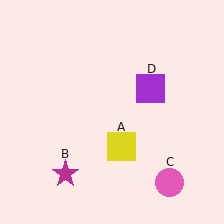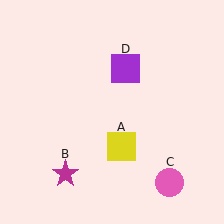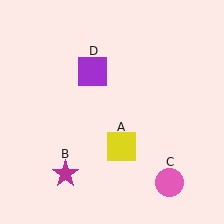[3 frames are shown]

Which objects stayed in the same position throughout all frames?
Yellow square (object A) and magenta star (object B) and pink circle (object C) remained stationary.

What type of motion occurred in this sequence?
The purple square (object D) rotated counterclockwise around the center of the scene.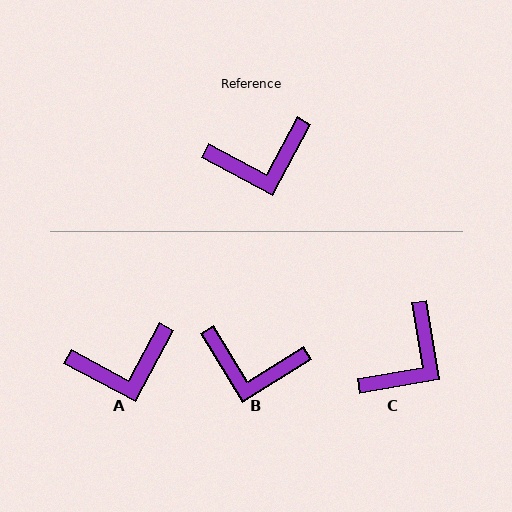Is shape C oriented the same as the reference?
No, it is off by about 38 degrees.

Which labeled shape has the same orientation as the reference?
A.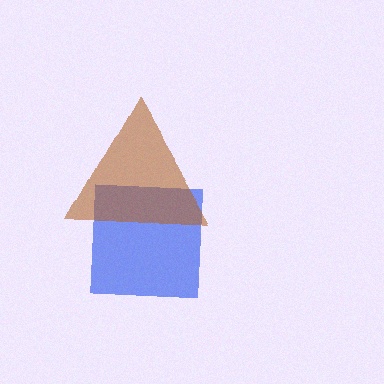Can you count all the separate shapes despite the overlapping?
Yes, there are 2 separate shapes.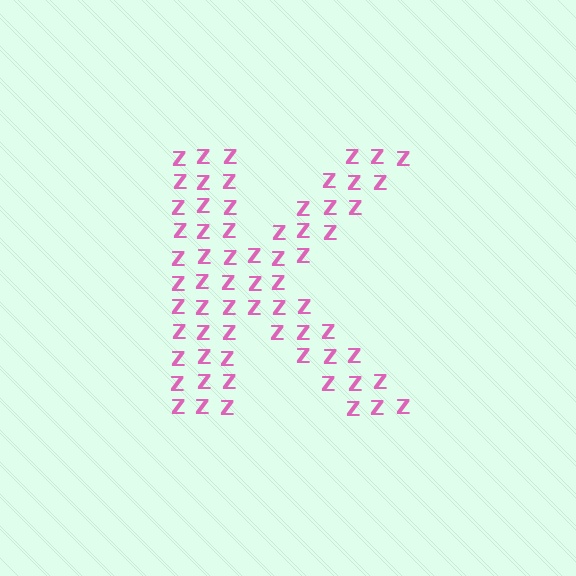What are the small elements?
The small elements are letter Z's.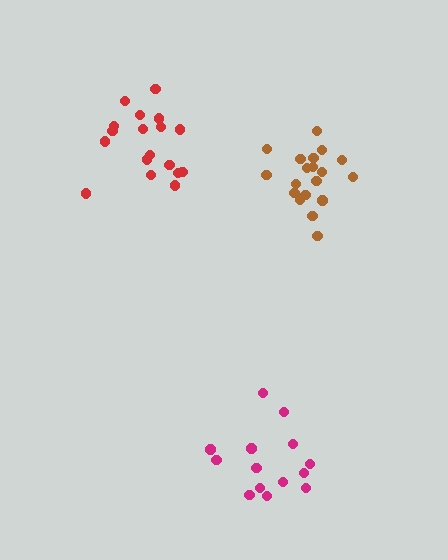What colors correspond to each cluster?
The clusters are colored: red, magenta, brown.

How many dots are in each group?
Group 1: 18 dots, Group 2: 14 dots, Group 3: 19 dots (51 total).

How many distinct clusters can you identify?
There are 3 distinct clusters.